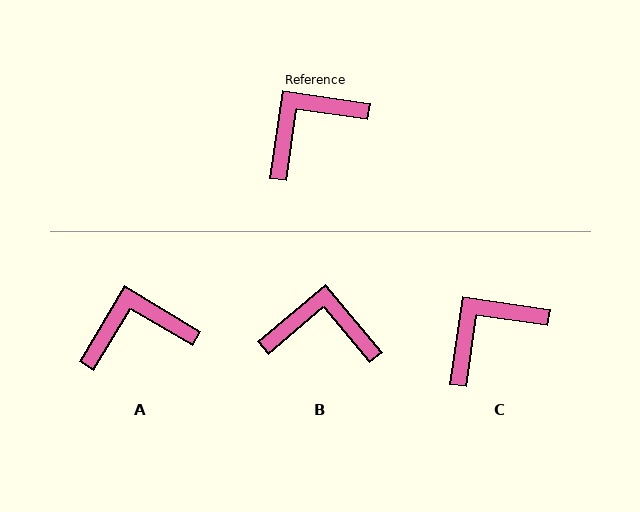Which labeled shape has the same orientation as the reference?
C.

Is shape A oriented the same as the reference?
No, it is off by about 23 degrees.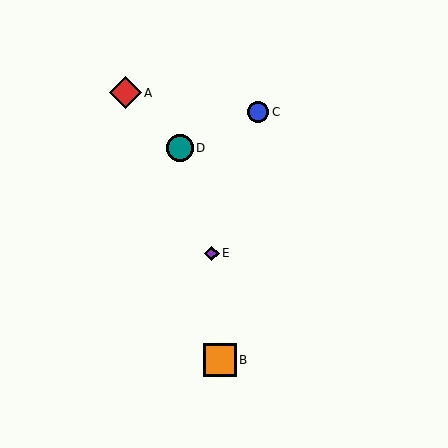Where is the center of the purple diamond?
The center of the purple diamond is at (212, 253).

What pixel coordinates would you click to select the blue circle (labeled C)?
Click at (258, 112) to select the blue circle C.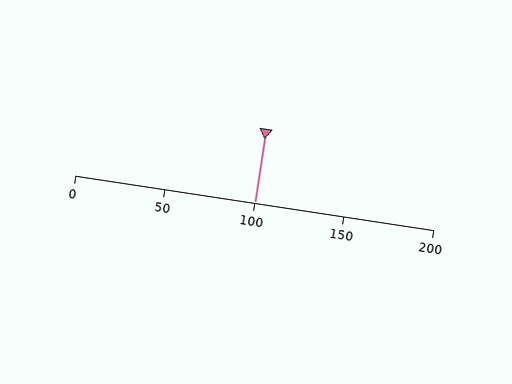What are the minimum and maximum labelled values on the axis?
The axis runs from 0 to 200.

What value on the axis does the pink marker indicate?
The marker indicates approximately 100.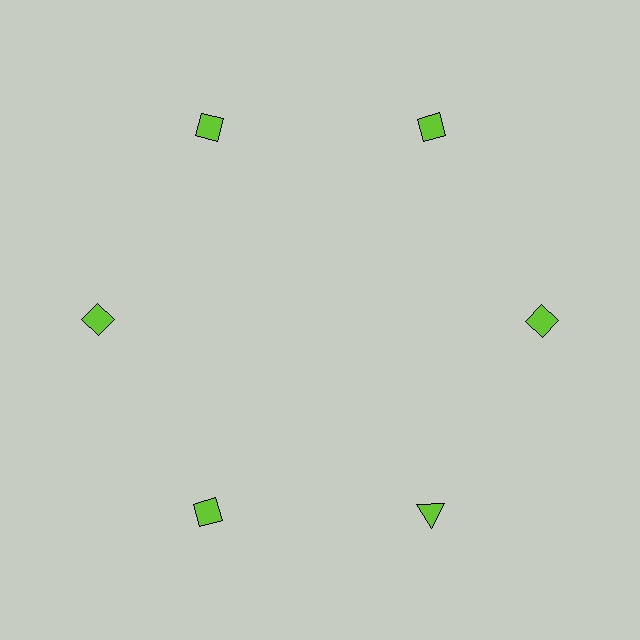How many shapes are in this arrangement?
There are 6 shapes arranged in a ring pattern.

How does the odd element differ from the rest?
It has a different shape: triangle instead of diamond.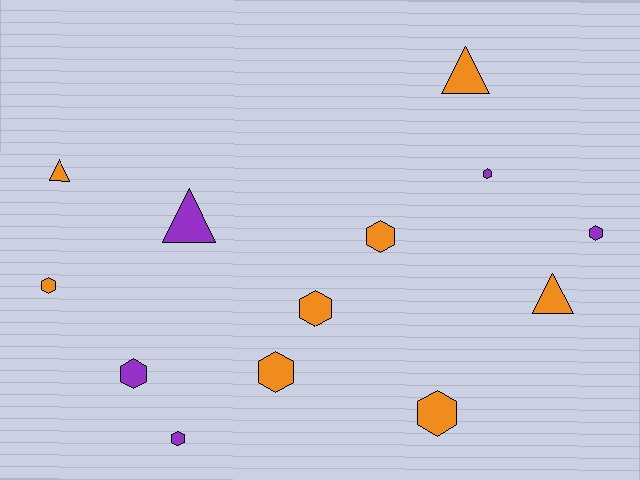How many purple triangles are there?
There is 1 purple triangle.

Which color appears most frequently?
Orange, with 8 objects.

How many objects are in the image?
There are 13 objects.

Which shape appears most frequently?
Hexagon, with 9 objects.